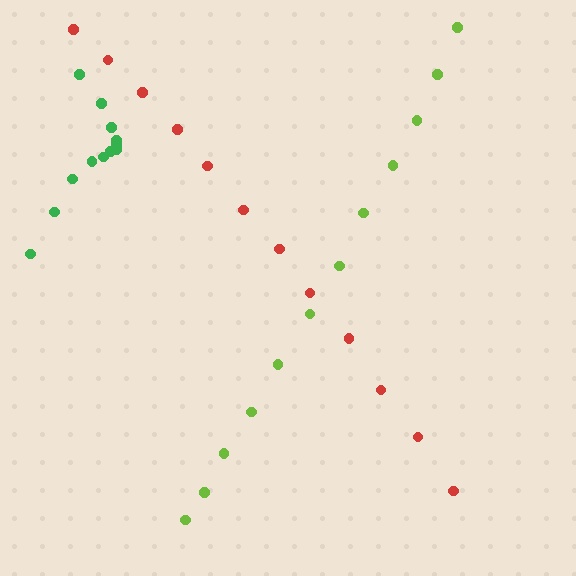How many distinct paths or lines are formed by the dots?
There are 3 distinct paths.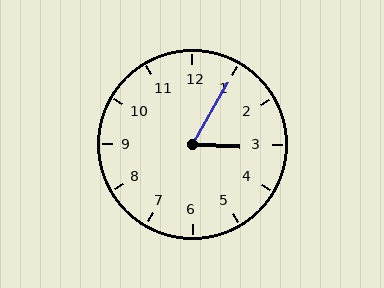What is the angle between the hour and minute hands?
Approximately 62 degrees.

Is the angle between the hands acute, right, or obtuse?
It is acute.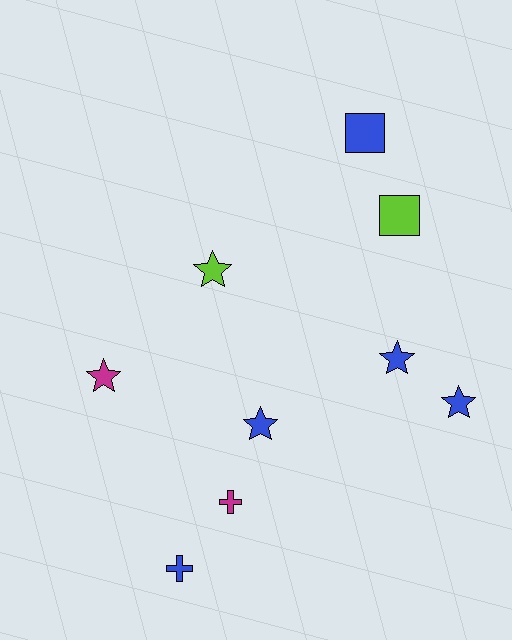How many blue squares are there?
There is 1 blue square.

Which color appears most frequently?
Blue, with 5 objects.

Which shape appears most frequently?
Star, with 5 objects.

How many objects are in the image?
There are 9 objects.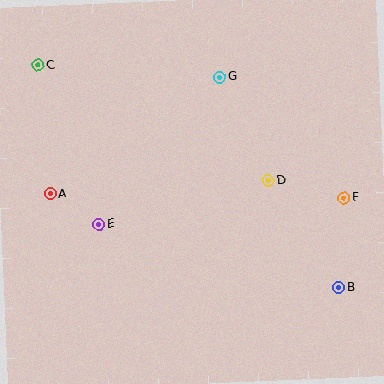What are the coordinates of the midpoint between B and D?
The midpoint between B and D is at (304, 234).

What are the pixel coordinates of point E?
Point E is at (99, 224).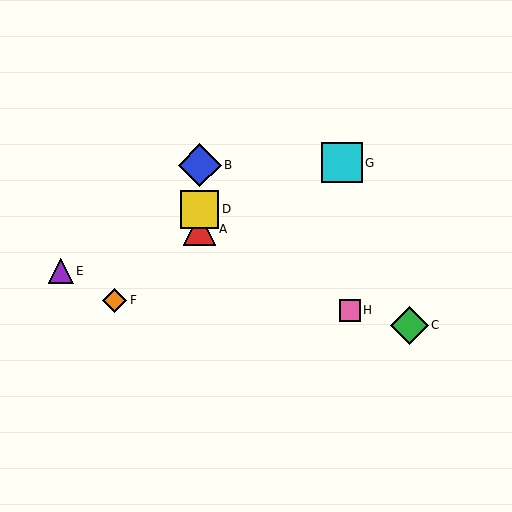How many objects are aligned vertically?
3 objects (A, B, D) are aligned vertically.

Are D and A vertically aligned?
Yes, both are at x≈200.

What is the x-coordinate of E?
Object E is at x≈61.